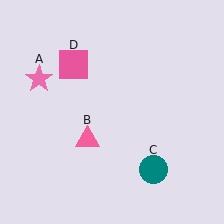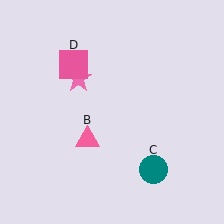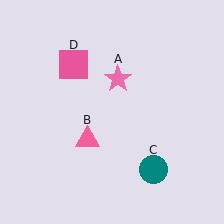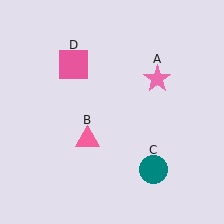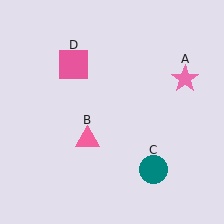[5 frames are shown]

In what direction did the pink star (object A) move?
The pink star (object A) moved right.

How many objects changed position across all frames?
1 object changed position: pink star (object A).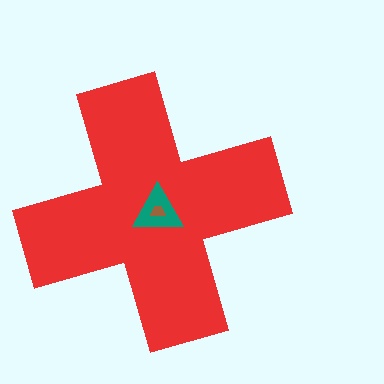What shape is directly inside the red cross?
The teal triangle.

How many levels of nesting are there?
3.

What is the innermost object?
The brown trapezoid.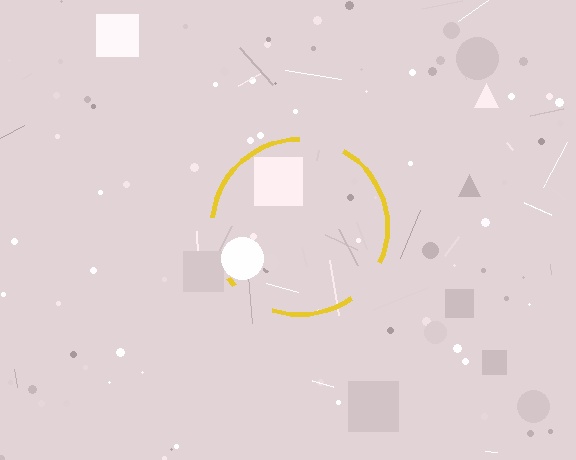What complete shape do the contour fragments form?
The contour fragments form a circle.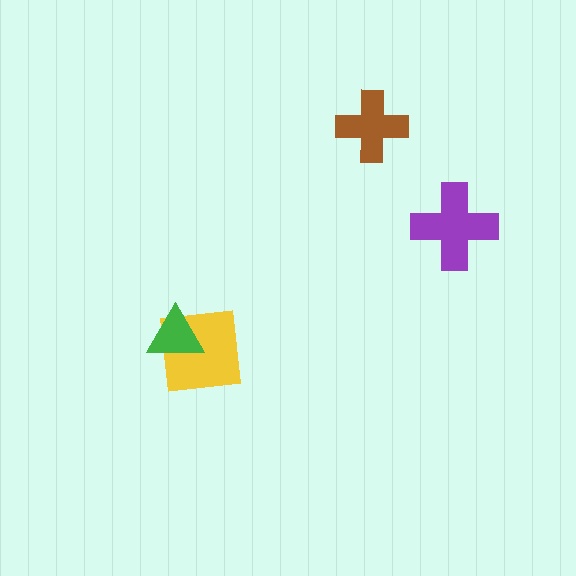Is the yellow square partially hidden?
Yes, it is partially covered by another shape.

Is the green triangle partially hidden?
No, no other shape covers it.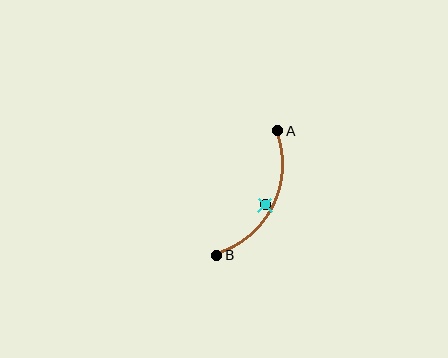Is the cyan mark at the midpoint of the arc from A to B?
No — the cyan mark does not lie on the arc at all. It sits slightly inside the curve.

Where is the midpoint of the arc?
The arc midpoint is the point on the curve farthest from the straight line joining A and B. It sits to the right of that line.